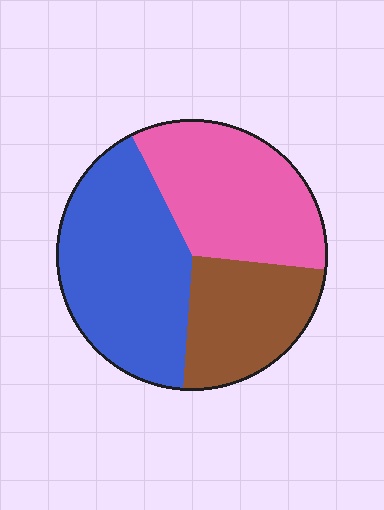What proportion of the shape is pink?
Pink covers about 35% of the shape.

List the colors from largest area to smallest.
From largest to smallest: blue, pink, brown.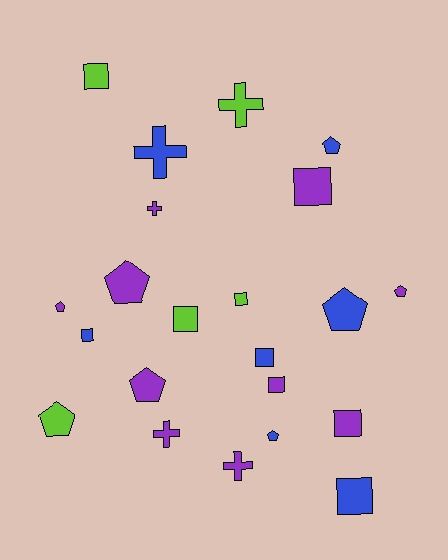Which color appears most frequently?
Purple, with 10 objects.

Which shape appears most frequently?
Square, with 9 objects.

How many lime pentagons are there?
There is 1 lime pentagon.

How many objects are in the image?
There are 22 objects.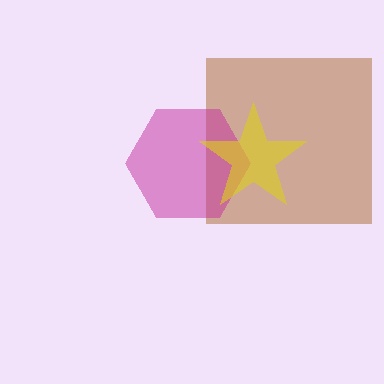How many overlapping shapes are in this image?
There are 3 overlapping shapes in the image.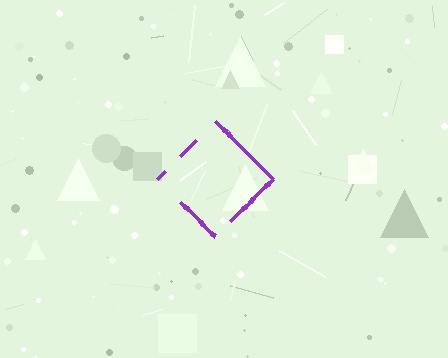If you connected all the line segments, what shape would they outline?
They would outline a diamond.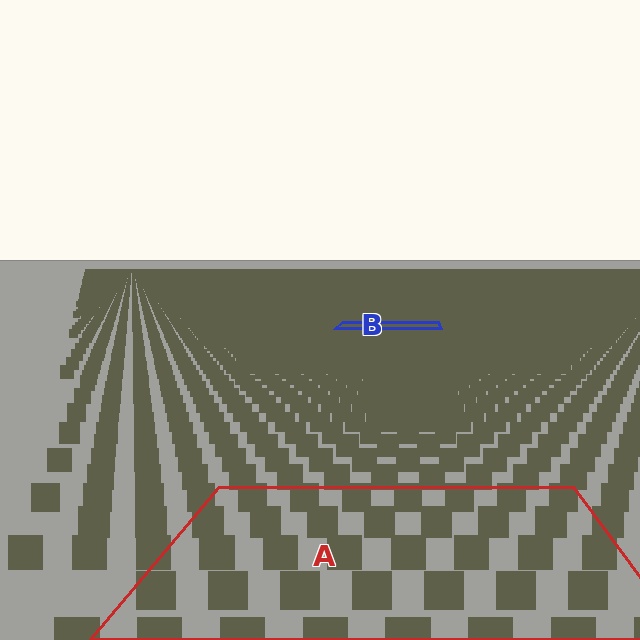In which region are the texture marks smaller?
The texture marks are smaller in region B, because it is farther away.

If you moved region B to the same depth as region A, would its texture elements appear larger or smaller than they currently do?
They would appear larger. At a closer depth, the same texture elements are projected at a bigger on-screen size.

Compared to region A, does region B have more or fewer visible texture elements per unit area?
Region B has more texture elements per unit area — they are packed more densely because it is farther away.